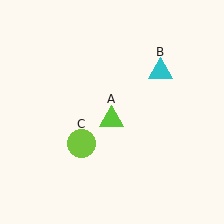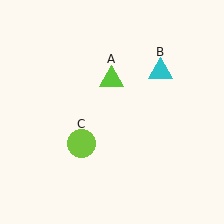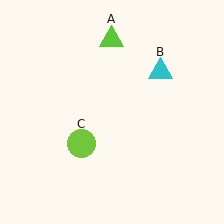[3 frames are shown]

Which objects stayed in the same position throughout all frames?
Cyan triangle (object B) and lime circle (object C) remained stationary.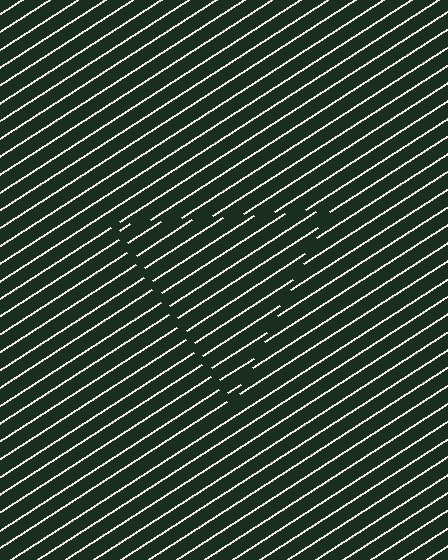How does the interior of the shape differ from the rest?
The interior of the shape contains the same grating, shifted by half a period — the contour is defined by the phase discontinuity where line-ends from the inner and outer gratings abut.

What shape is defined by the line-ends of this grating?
An illusory triangle. The interior of the shape contains the same grating, shifted by half a period — the contour is defined by the phase discontinuity where line-ends from the inner and outer gratings abut.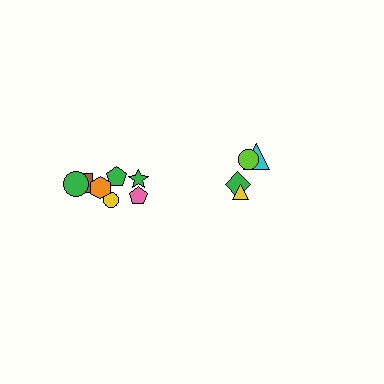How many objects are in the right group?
There are 4 objects.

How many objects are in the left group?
There are 7 objects.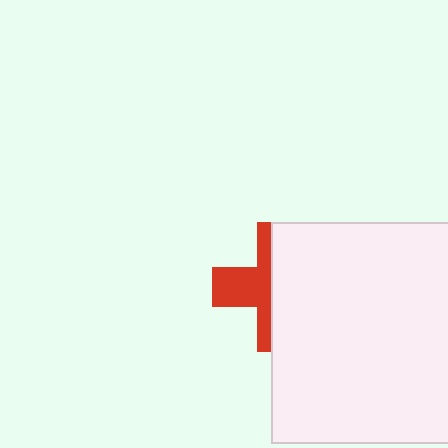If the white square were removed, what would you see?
You would see the complete red cross.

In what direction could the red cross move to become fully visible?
The red cross could move left. That would shift it out from behind the white square entirely.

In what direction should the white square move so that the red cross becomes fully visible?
The white square should move right. That is the shortest direction to clear the overlap and leave the red cross fully visible.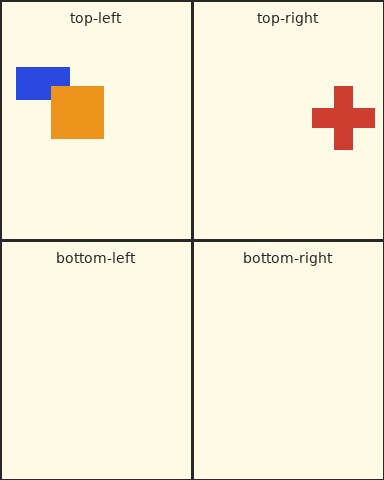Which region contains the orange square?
The top-left region.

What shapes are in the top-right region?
The red cross.